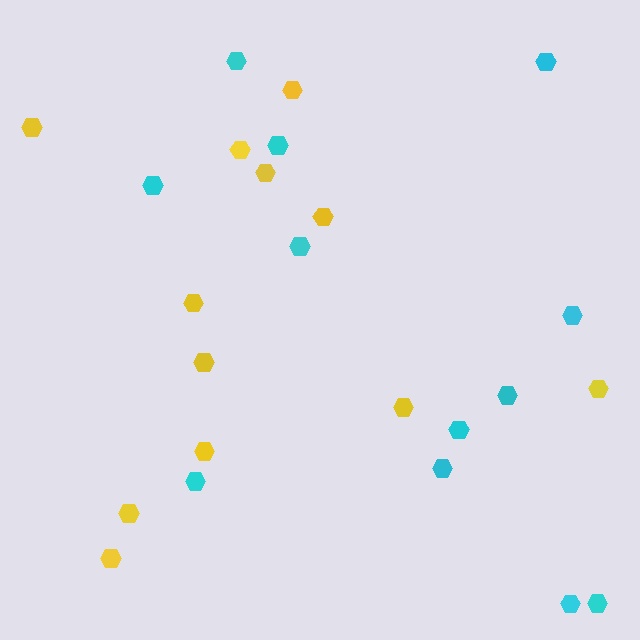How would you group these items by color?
There are 2 groups: one group of yellow hexagons (12) and one group of cyan hexagons (12).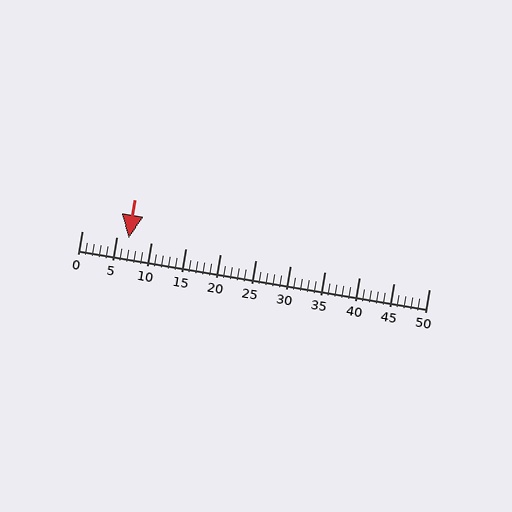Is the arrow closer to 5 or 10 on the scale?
The arrow is closer to 5.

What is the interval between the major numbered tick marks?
The major tick marks are spaced 5 units apart.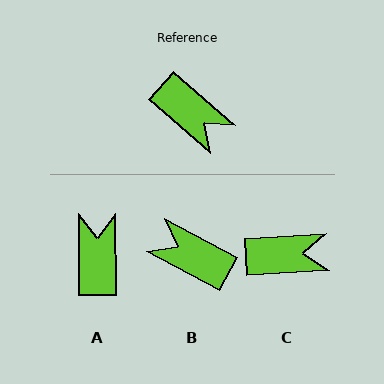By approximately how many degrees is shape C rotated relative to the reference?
Approximately 45 degrees counter-clockwise.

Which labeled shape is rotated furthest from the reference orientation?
B, about 167 degrees away.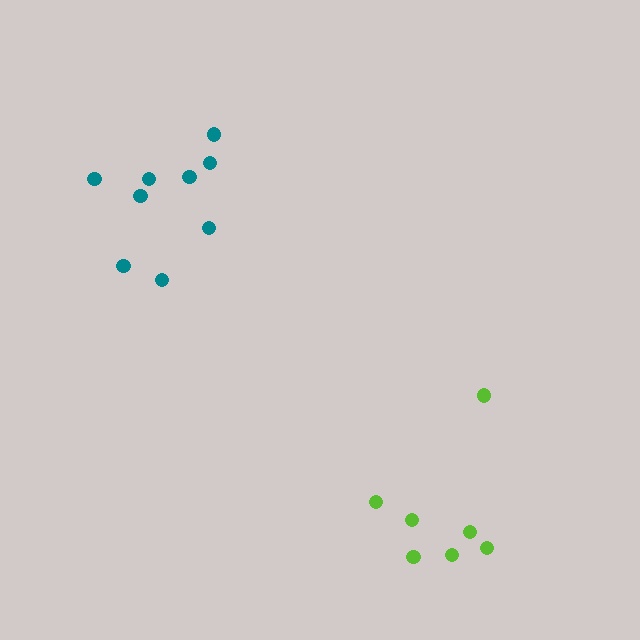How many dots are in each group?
Group 1: 7 dots, Group 2: 9 dots (16 total).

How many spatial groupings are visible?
There are 2 spatial groupings.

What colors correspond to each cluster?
The clusters are colored: lime, teal.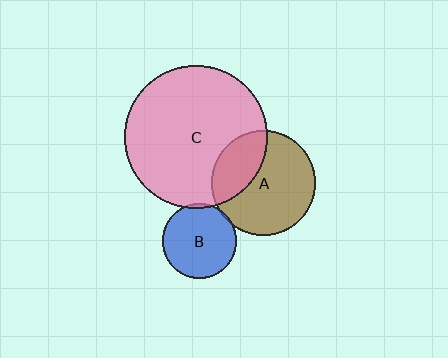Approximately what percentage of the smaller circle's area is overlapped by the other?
Approximately 5%.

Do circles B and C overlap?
Yes.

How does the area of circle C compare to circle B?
Approximately 3.7 times.